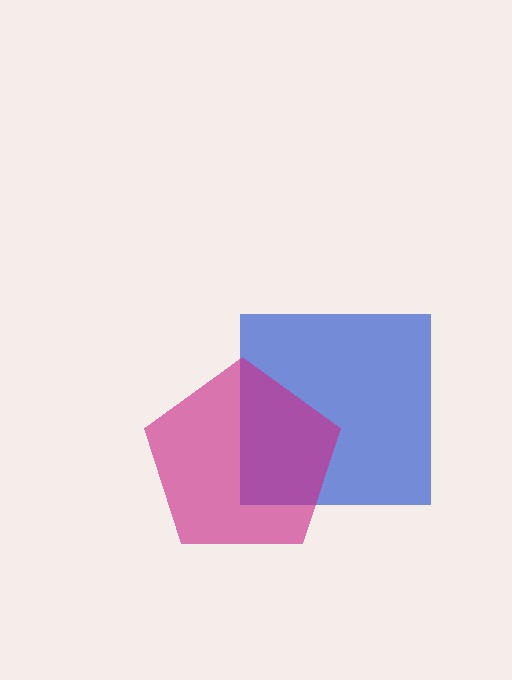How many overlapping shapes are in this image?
There are 2 overlapping shapes in the image.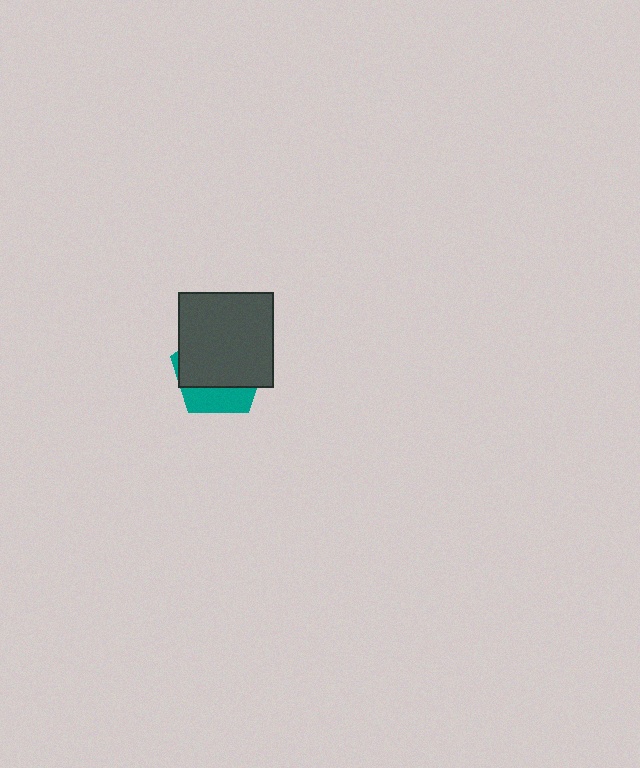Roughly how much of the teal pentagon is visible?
A small part of it is visible (roughly 30%).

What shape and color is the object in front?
The object in front is a dark gray square.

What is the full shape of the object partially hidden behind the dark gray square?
The partially hidden object is a teal pentagon.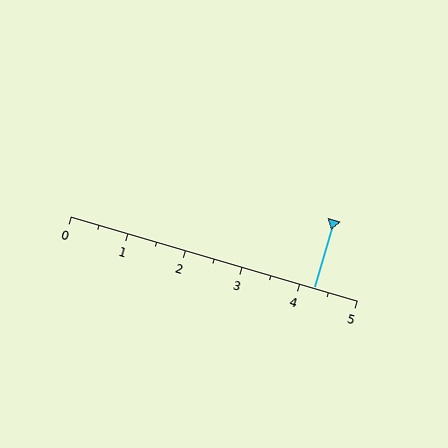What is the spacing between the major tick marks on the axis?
The major ticks are spaced 1 apart.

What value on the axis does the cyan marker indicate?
The marker indicates approximately 4.2.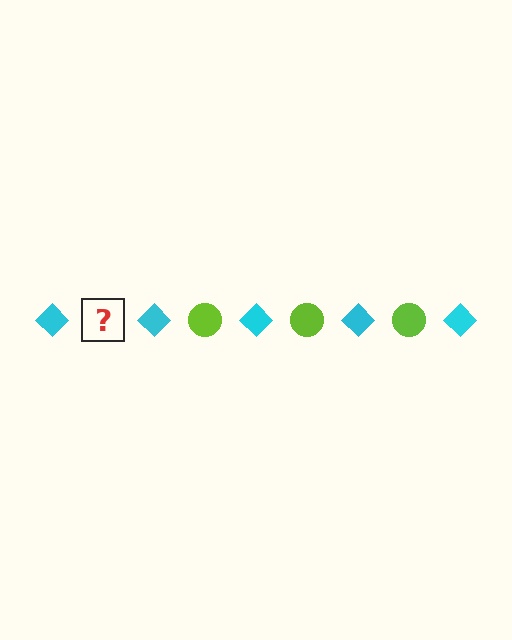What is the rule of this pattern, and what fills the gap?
The rule is that the pattern alternates between cyan diamond and lime circle. The gap should be filled with a lime circle.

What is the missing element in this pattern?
The missing element is a lime circle.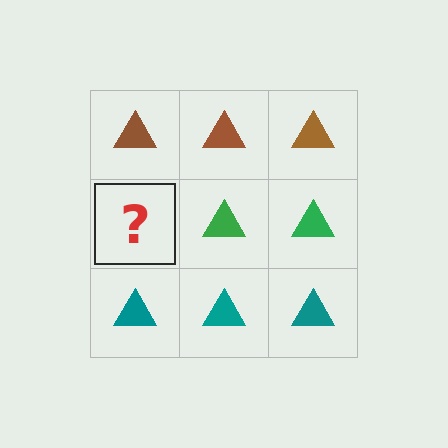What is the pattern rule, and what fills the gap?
The rule is that each row has a consistent color. The gap should be filled with a green triangle.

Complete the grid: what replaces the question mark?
The question mark should be replaced with a green triangle.